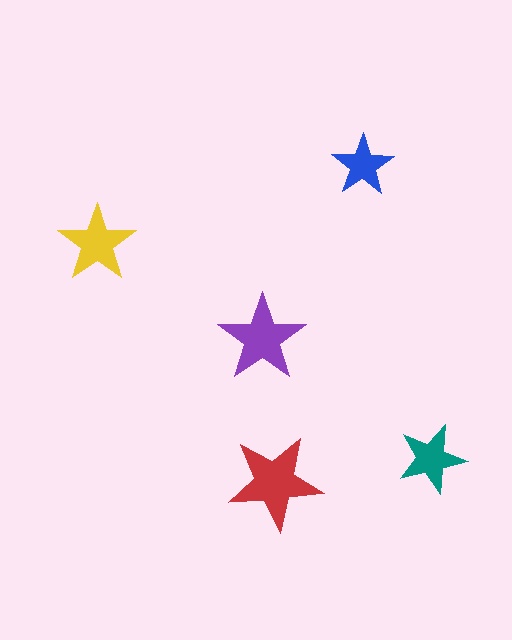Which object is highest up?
The blue star is topmost.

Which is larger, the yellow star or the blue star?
The yellow one.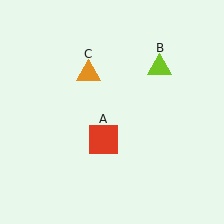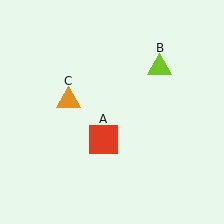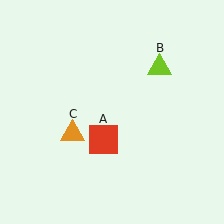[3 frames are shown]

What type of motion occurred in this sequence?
The orange triangle (object C) rotated counterclockwise around the center of the scene.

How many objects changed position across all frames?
1 object changed position: orange triangle (object C).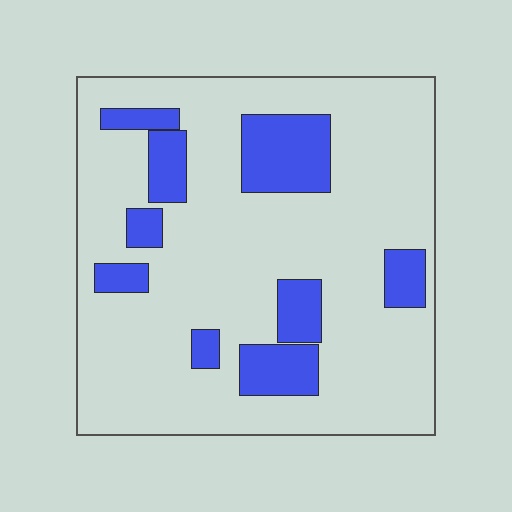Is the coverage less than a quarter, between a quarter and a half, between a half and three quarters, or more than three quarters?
Less than a quarter.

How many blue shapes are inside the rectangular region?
9.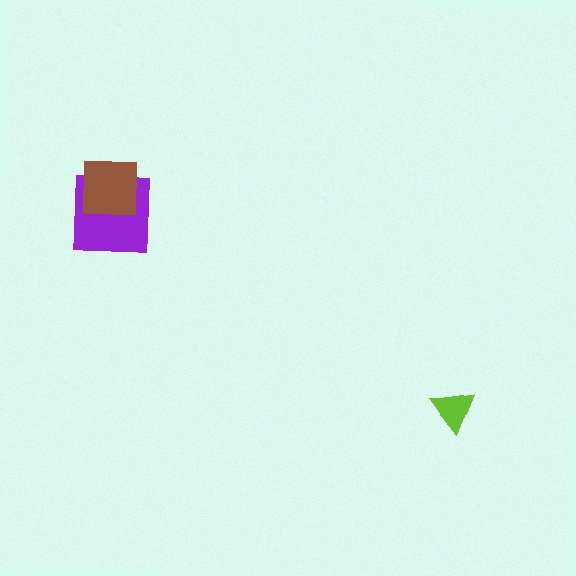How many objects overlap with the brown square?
1 object overlaps with the brown square.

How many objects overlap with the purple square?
1 object overlaps with the purple square.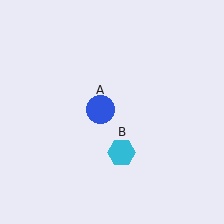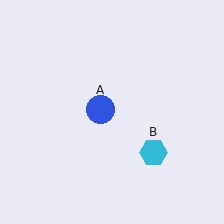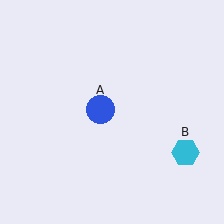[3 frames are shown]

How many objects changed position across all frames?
1 object changed position: cyan hexagon (object B).